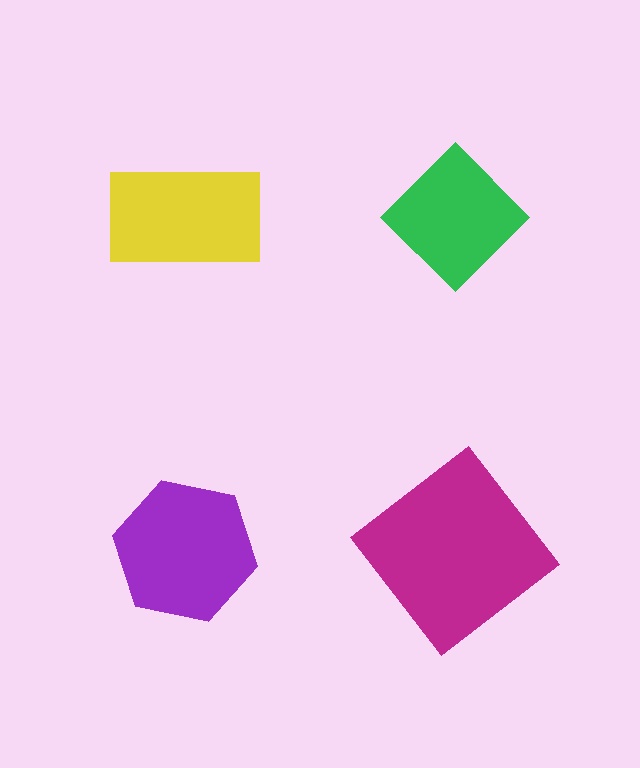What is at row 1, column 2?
A green diamond.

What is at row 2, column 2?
A magenta diamond.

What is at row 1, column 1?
A yellow rectangle.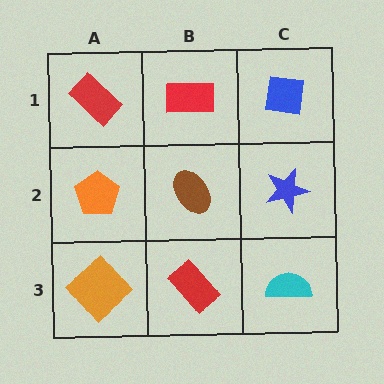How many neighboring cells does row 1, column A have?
2.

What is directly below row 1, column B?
A brown ellipse.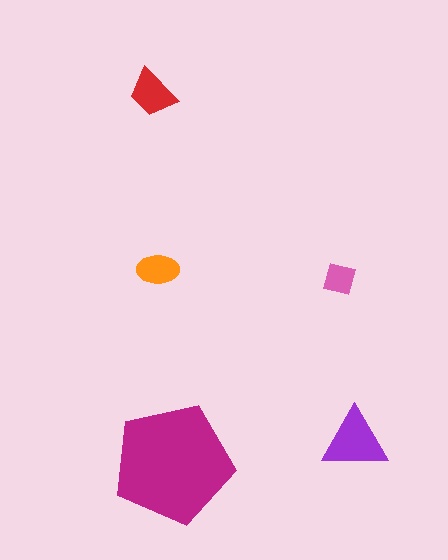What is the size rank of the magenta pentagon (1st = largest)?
1st.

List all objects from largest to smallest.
The magenta pentagon, the purple triangle, the red trapezoid, the orange ellipse, the pink diamond.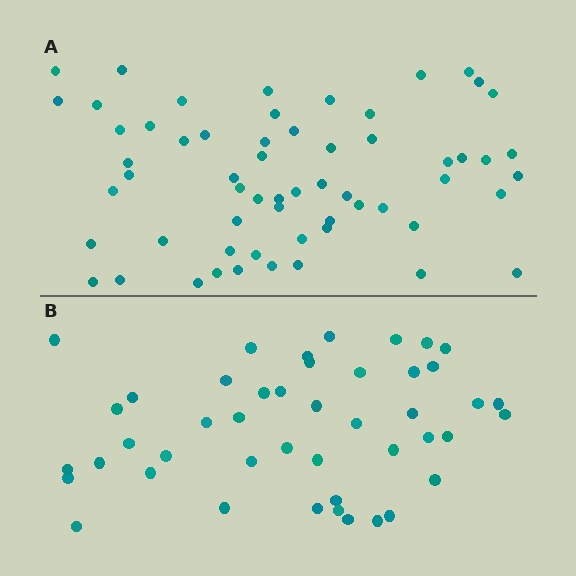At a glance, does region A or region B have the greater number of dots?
Region A (the top region) has more dots.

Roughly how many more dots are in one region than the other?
Region A has approximately 15 more dots than region B.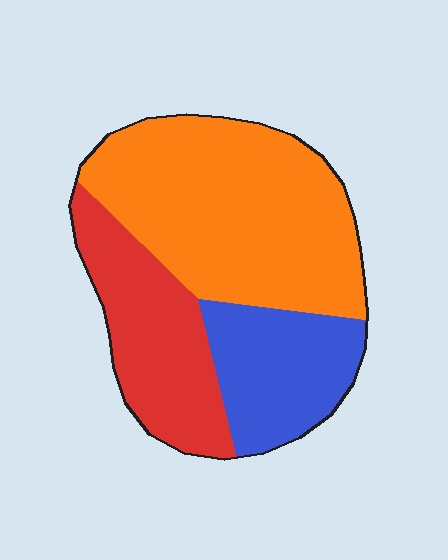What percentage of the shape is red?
Red takes up about one quarter (1/4) of the shape.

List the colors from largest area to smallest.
From largest to smallest: orange, red, blue.